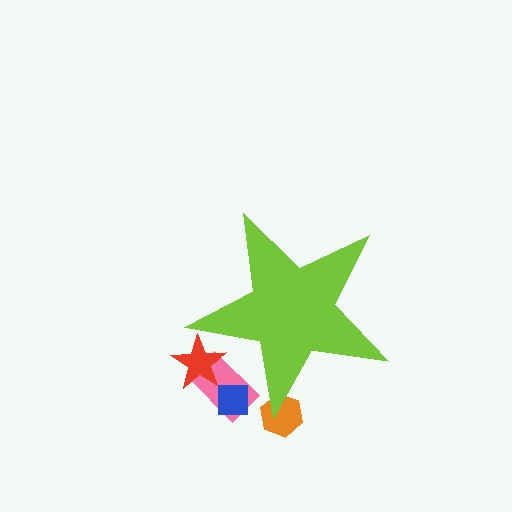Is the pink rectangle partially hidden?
Yes, the pink rectangle is partially hidden behind the lime star.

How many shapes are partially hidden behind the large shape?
4 shapes are partially hidden.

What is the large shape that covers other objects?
A lime star.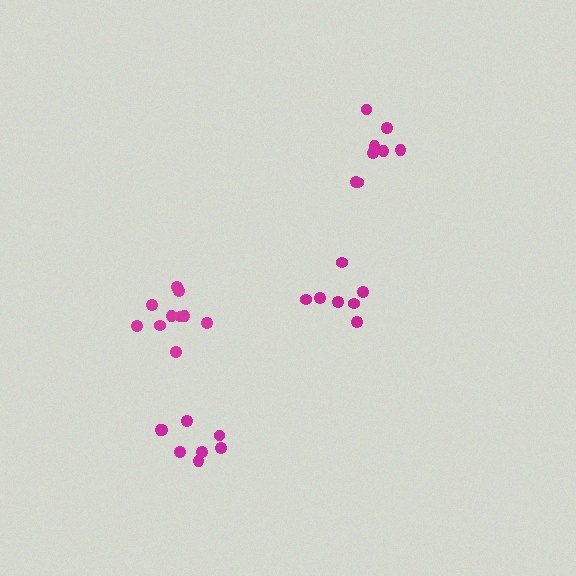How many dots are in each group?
Group 1: 8 dots, Group 2: 7 dots, Group 3: 8 dots, Group 4: 10 dots (33 total).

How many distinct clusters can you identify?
There are 4 distinct clusters.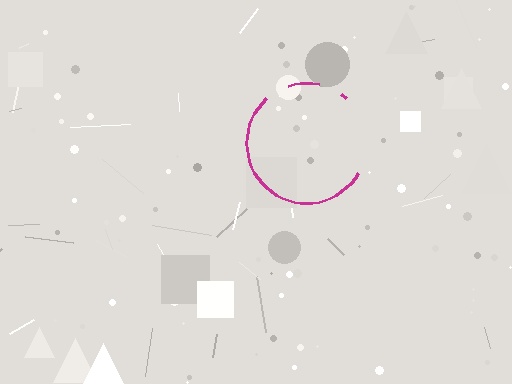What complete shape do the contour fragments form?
The contour fragments form a circle.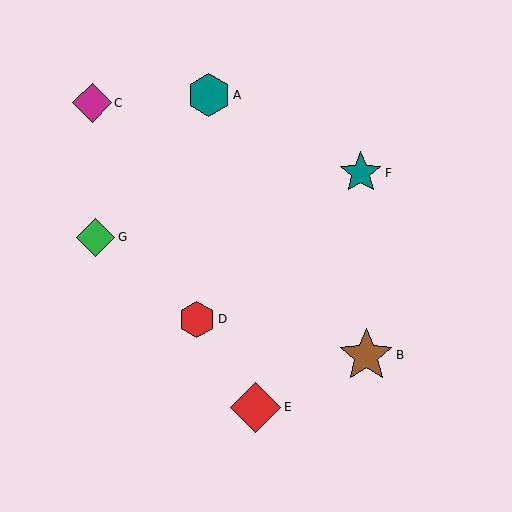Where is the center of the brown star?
The center of the brown star is at (366, 355).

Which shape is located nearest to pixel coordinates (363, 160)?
The teal star (labeled F) at (361, 173) is nearest to that location.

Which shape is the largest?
The brown star (labeled B) is the largest.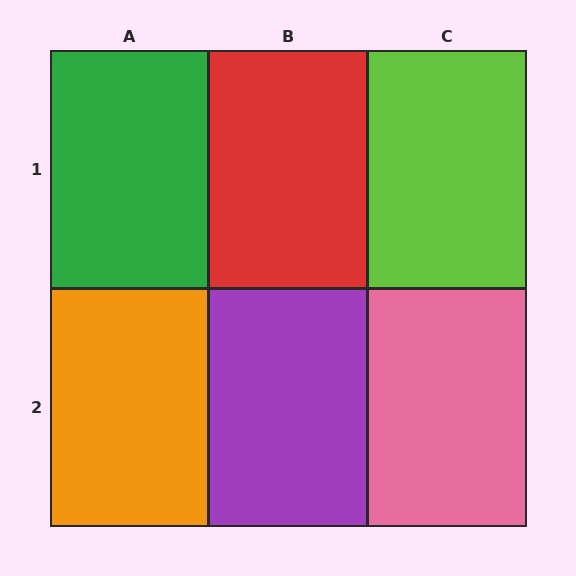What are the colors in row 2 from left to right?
Orange, purple, pink.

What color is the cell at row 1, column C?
Lime.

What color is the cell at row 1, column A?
Green.